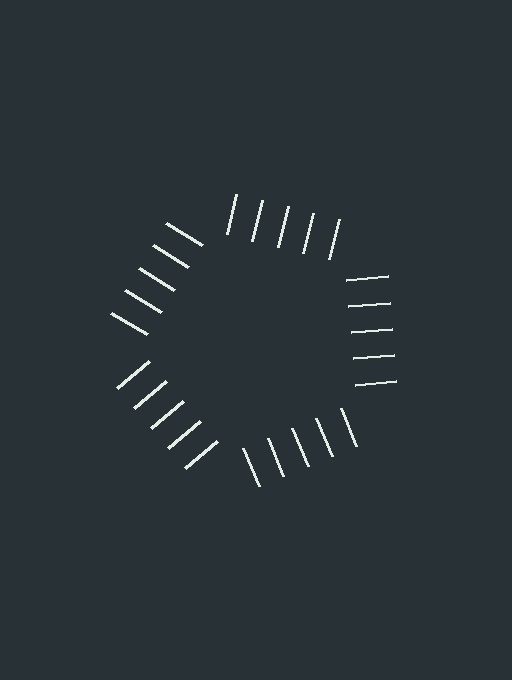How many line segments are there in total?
25 — 5 along each of the 5 edges.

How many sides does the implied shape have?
5 sides — the line-ends trace a pentagon.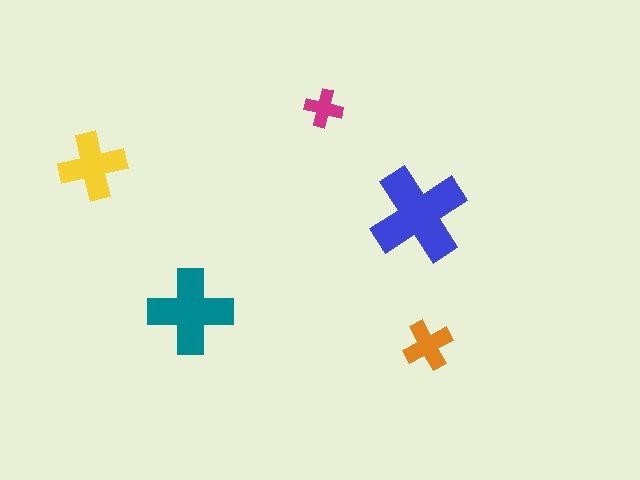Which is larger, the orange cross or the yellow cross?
The yellow one.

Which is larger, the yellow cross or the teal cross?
The teal one.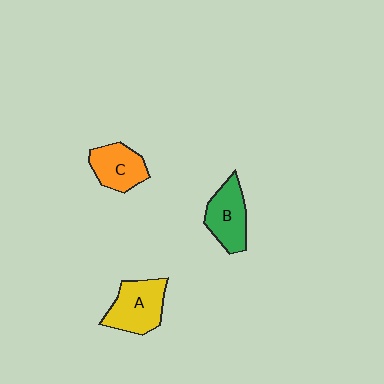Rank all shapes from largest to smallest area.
From largest to smallest: A (yellow), B (green), C (orange).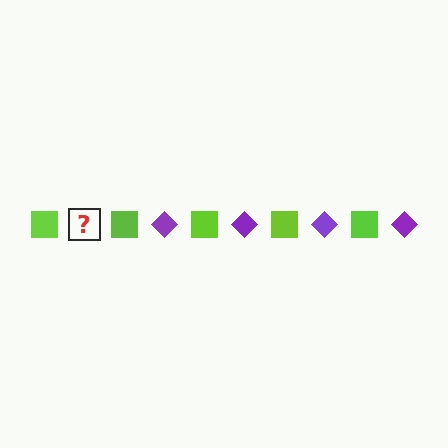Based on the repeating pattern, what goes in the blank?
The blank should be a purple diamond.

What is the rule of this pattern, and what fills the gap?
The rule is that the pattern alternates between lime square and purple diamond. The gap should be filled with a purple diamond.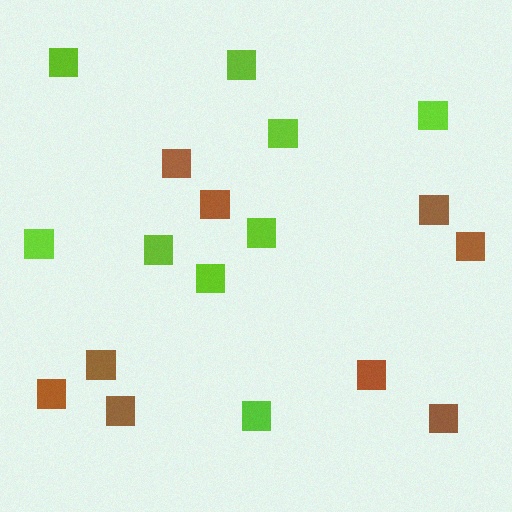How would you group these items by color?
There are 2 groups: one group of lime squares (9) and one group of brown squares (9).